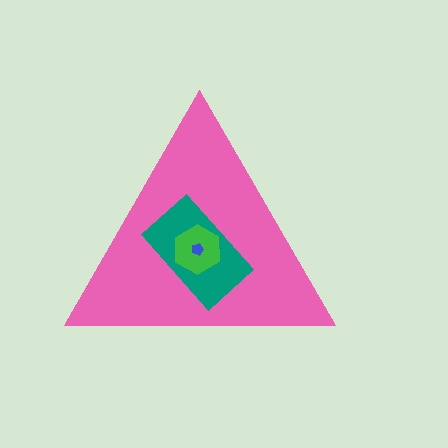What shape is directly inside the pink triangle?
The teal rectangle.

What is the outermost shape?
The pink triangle.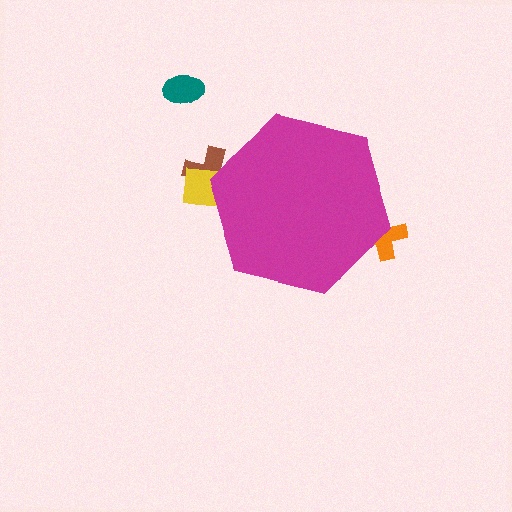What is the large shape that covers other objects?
A magenta hexagon.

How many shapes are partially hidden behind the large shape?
3 shapes are partially hidden.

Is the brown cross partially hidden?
Yes, the brown cross is partially hidden behind the magenta hexagon.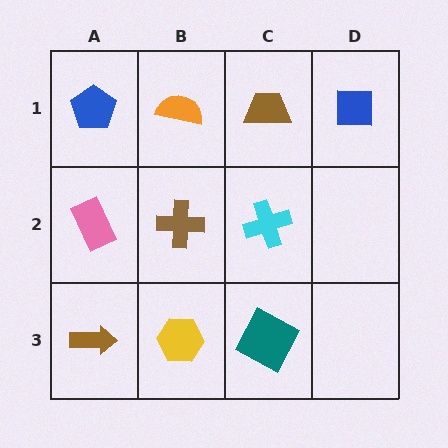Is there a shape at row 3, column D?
No, that cell is empty.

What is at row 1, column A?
A blue pentagon.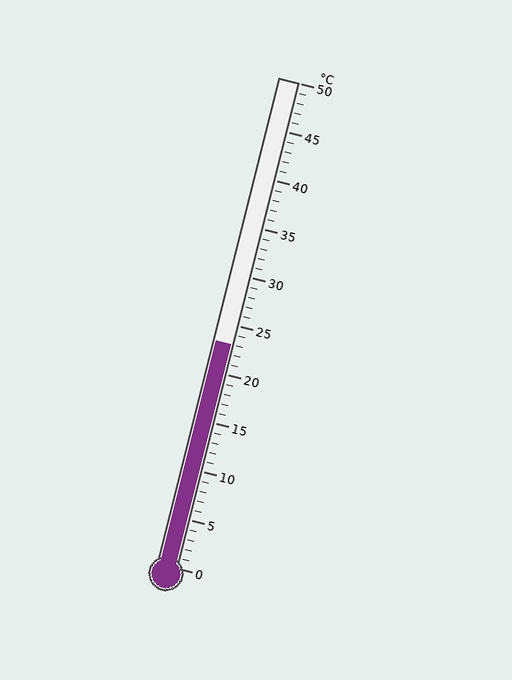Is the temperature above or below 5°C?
The temperature is above 5°C.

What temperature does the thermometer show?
The thermometer shows approximately 23°C.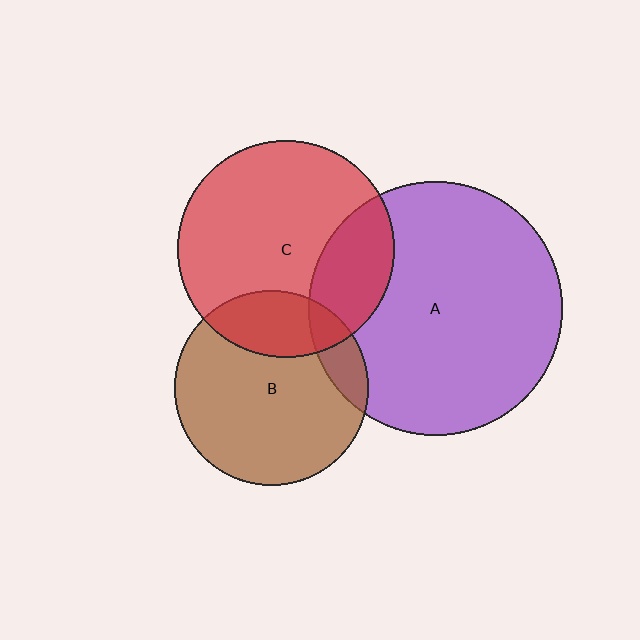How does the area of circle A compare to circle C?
Approximately 1.4 times.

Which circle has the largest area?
Circle A (purple).